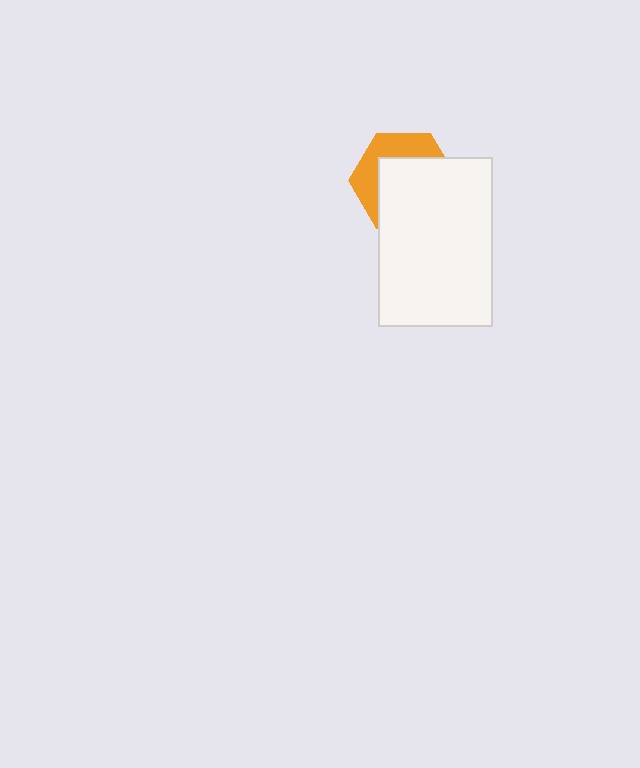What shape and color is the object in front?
The object in front is a white rectangle.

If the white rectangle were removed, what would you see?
You would see the complete orange hexagon.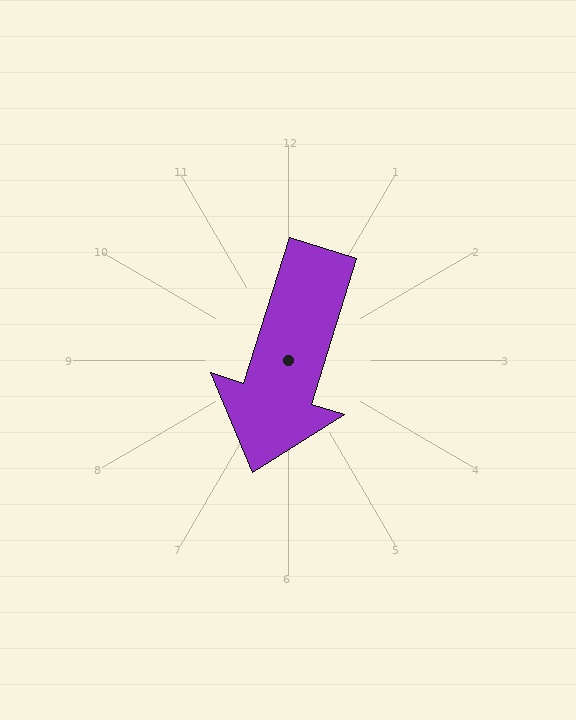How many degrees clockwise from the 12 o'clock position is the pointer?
Approximately 197 degrees.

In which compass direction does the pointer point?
South.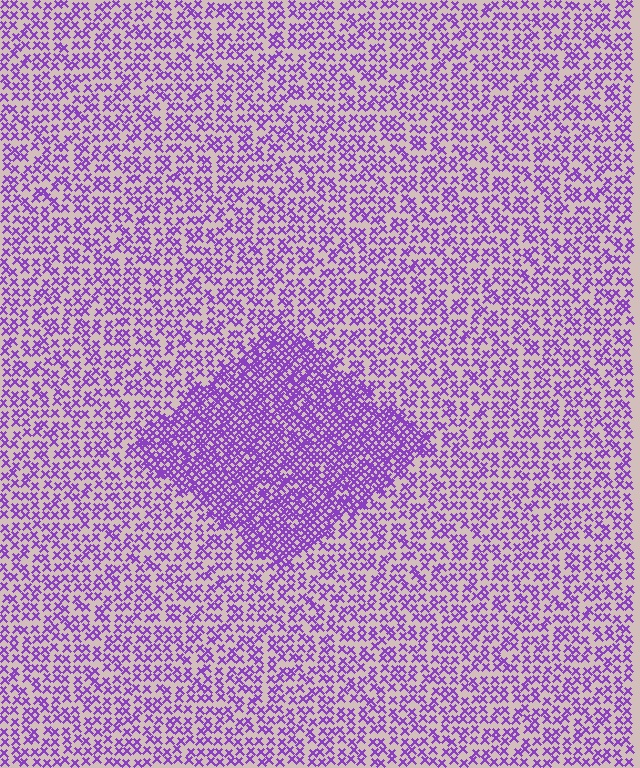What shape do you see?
I see a diamond.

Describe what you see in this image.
The image contains small purple elements arranged at two different densities. A diamond-shaped region is visible where the elements are more densely packed than the surrounding area.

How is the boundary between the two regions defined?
The boundary is defined by a change in element density (approximately 2.0x ratio). All elements are the same color, size, and shape.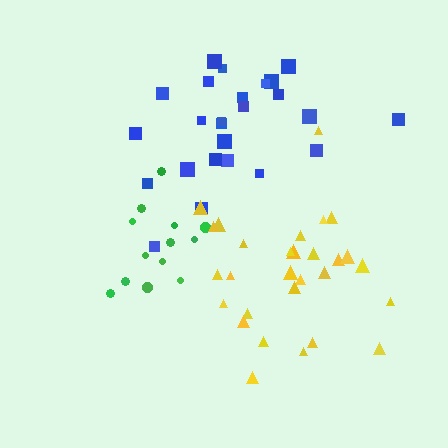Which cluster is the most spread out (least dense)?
Blue.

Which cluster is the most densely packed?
Yellow.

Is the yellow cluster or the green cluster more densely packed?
Yellow.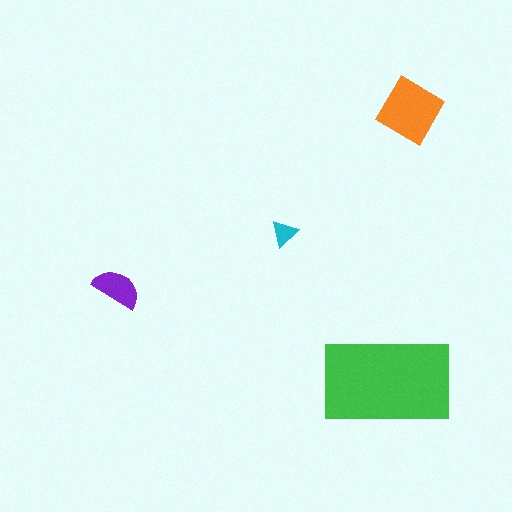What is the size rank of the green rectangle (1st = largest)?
1st.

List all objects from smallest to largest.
The cyan triangle, the purple semicircle, the orange diamond, the green rectangle.